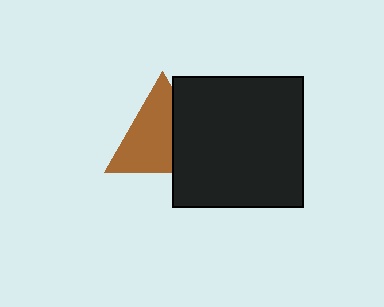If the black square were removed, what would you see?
You would see the complete brown triangle.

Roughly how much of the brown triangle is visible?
About half of it is visible (roughly 64%).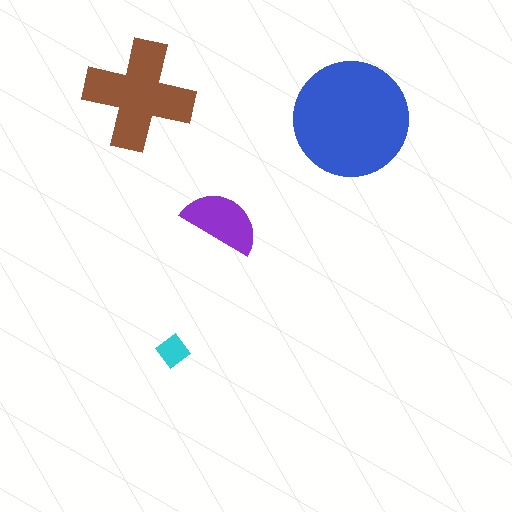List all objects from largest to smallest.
The blue circle, the brown cross, the purple semicircle, the cyan diamond.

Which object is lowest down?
The cyan diamond is bottommost.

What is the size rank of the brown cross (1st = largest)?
2nd.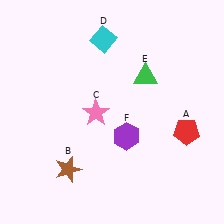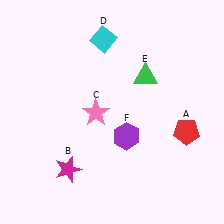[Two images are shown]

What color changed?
The star (B) changed from brown in Image 1 to magenta in Image 2.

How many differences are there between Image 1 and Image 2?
There is 1 difference between the two images.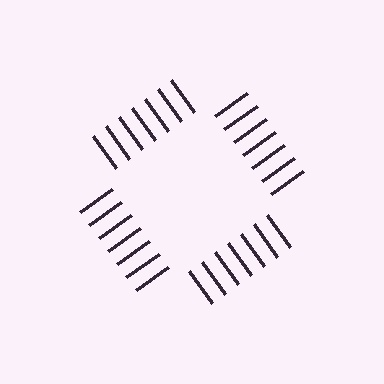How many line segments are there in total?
28 — 7 along each of the 4 edges.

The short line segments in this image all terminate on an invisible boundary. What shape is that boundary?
An illusory square — the line segments terminate on its edges but no continuous stroke is drawn.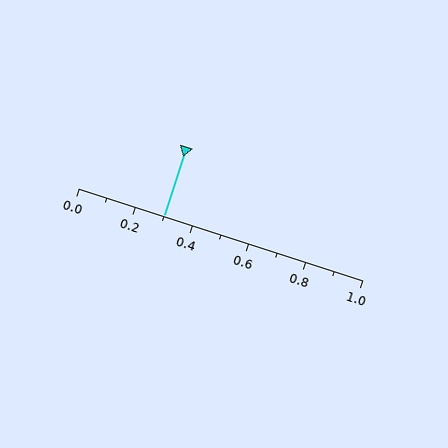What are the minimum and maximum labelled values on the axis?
The axis runs from 0.0 to 1.0.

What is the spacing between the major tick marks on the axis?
The major ticks are spaced 0.2 apart.